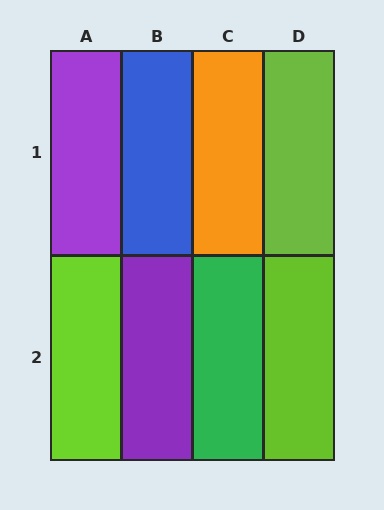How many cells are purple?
2 cells are purple.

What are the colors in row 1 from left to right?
Purple, blue, orange, lime.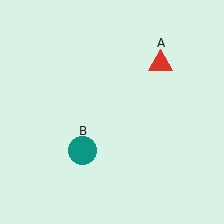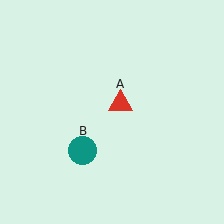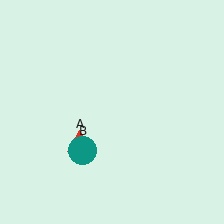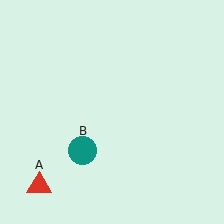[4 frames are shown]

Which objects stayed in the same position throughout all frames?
Teal circle (object B) remained stationary.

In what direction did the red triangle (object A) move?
The red triangle (object A) moved down and to the left.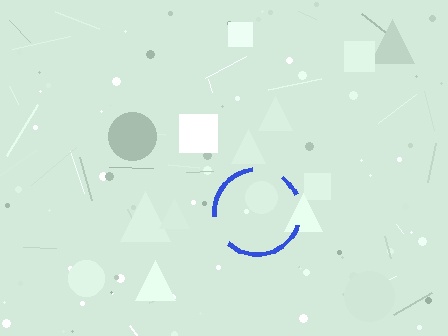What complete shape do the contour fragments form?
The contour fragments form a circle.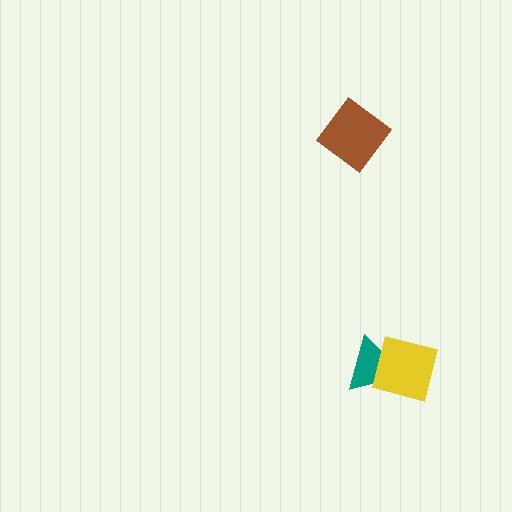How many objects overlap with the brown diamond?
0 objects overlap with the brown diamond.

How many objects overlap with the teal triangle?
1 object overlaps with the teal triangle.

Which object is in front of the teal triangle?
The yellow square is in front of the teal triangle.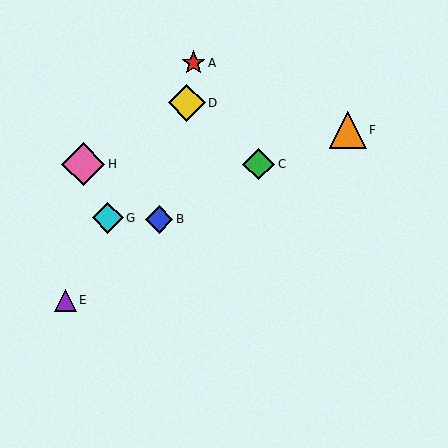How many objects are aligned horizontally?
2 objects (C, H) are aligned horizontally.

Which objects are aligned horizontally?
Objects C, H are aligned horizontally.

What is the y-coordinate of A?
Object A is at y≈63.